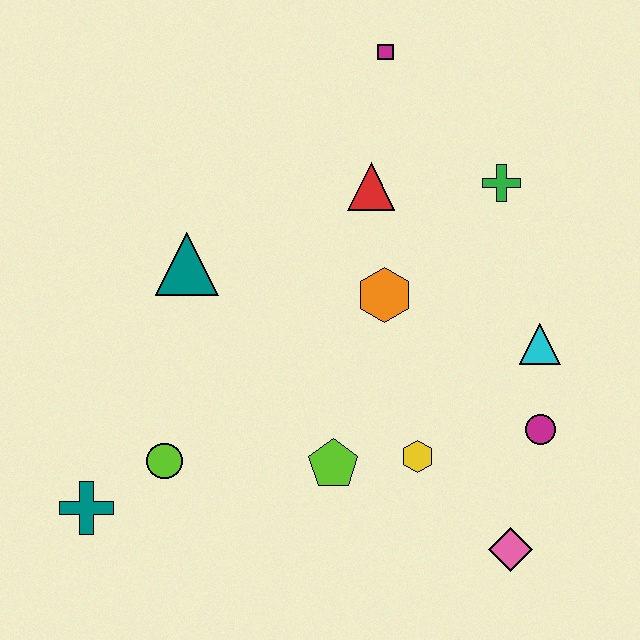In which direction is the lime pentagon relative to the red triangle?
The lime pentagon is below the red triangle.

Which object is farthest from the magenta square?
The teal cross is farthest from the magenta square.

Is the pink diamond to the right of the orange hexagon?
Yes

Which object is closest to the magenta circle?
The cyan triangle is closest to the magenta circle.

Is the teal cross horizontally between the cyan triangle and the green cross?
No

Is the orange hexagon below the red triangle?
Yes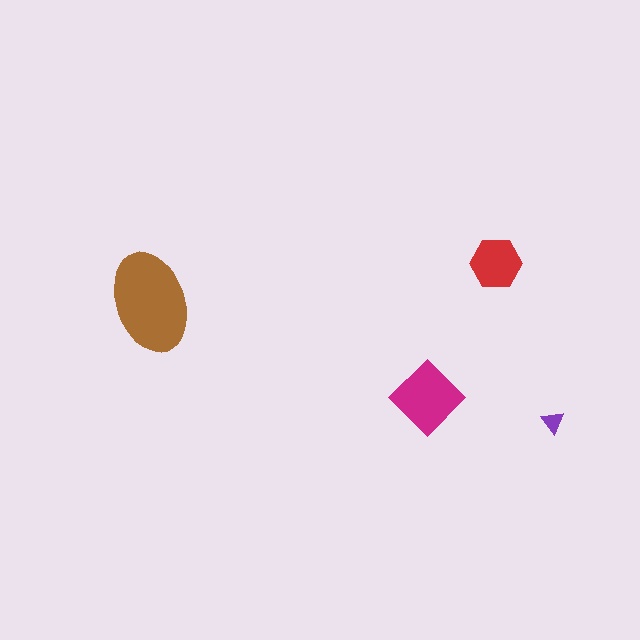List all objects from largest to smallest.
The brown ellipse, the magenta diamond, the red hexagon, the purple triangle.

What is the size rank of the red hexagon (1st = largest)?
3rd.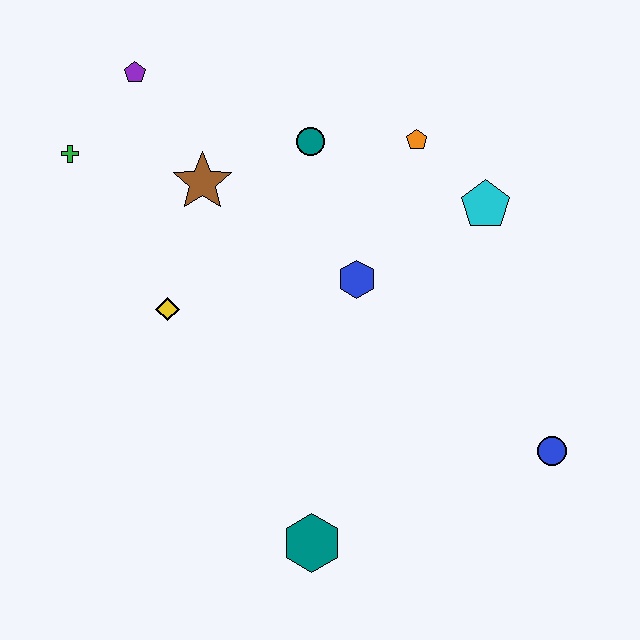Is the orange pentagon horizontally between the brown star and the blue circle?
Yes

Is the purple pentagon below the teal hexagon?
No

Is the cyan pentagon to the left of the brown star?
No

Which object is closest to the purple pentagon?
The green cross is closest to the purple pentagon.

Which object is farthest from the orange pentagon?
The teal hexagon is farthest from the orange pentagon.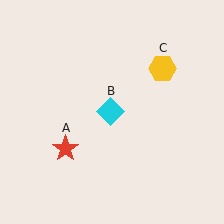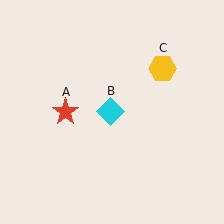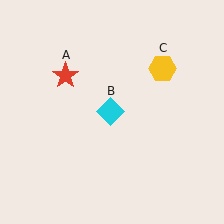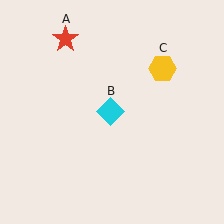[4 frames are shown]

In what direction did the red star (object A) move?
The red star (object A) moved up.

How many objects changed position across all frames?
1 object changed position: red star (object A).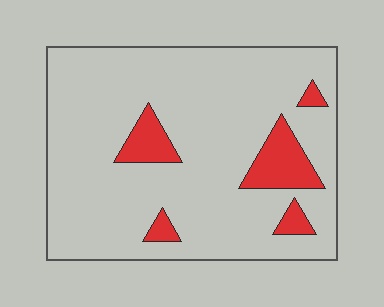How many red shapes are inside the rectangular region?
5.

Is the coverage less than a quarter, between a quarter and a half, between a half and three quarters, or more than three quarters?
Less than a quarter.